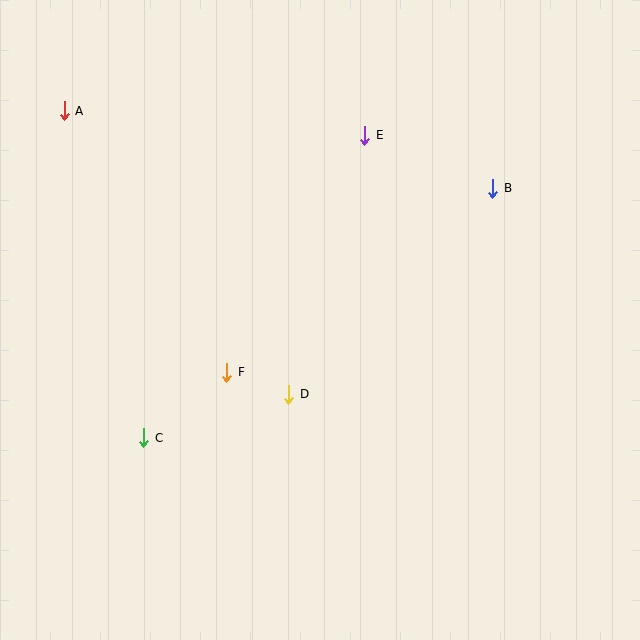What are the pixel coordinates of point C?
Point C is at (144, 438).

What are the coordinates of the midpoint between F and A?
The midpoint between F and A is at (146, 242).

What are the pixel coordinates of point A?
Point A is at (64, 111).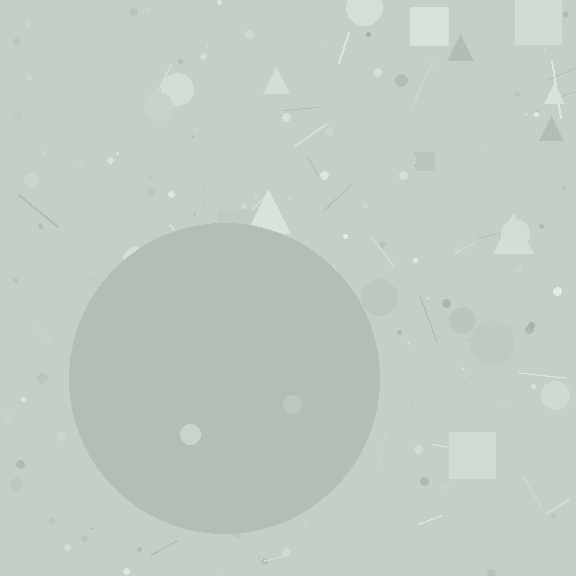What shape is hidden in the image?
A circle is hidden in the image.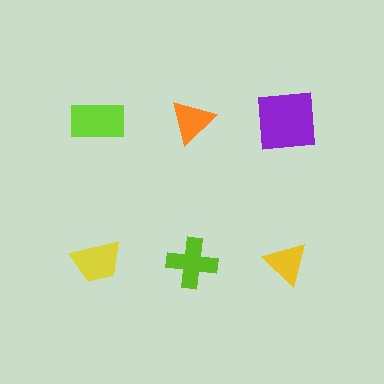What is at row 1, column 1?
A lime rectangle.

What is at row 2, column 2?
A lime cross.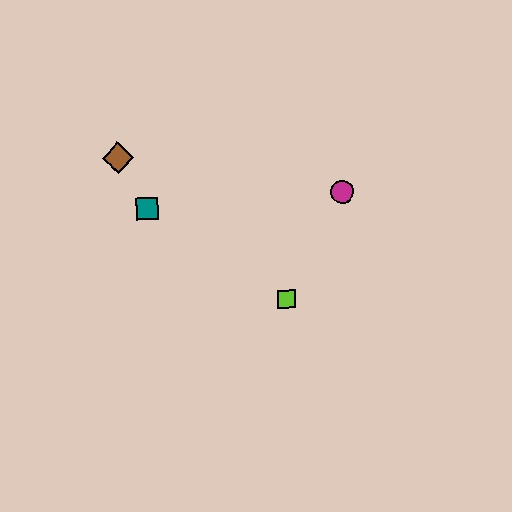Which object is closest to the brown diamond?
The teal square is closest to the brown diamond.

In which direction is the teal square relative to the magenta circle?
The teal square is to the left of the magenta circle.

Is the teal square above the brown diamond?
No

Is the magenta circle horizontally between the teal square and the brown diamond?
No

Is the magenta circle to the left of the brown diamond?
No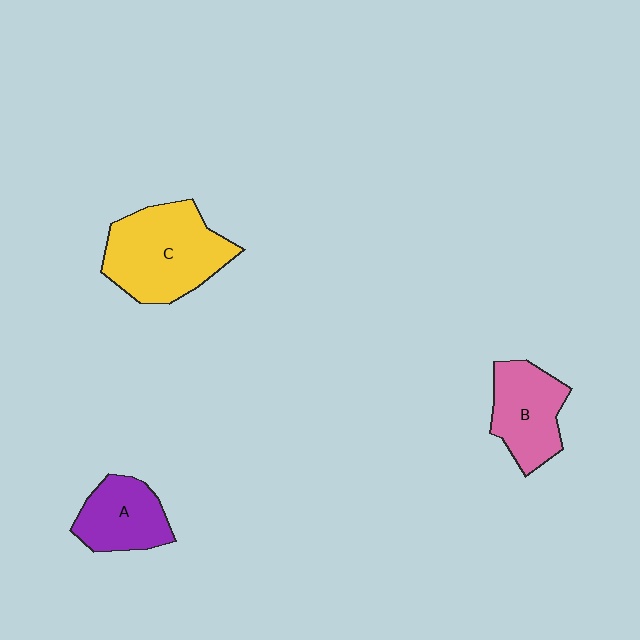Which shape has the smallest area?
Shape A (purple).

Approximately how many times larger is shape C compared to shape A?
Approximately 1.7 times.